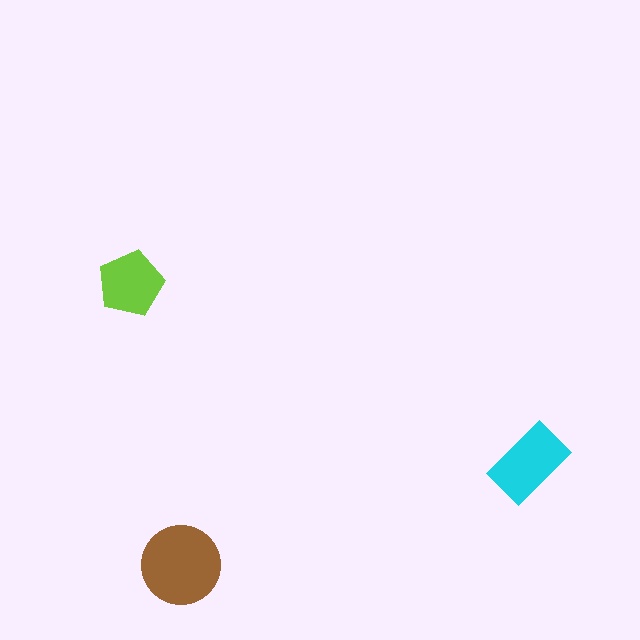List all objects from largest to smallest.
The brown circle, the cyan rectangle, the lime pentagon.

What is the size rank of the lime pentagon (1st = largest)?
3rd.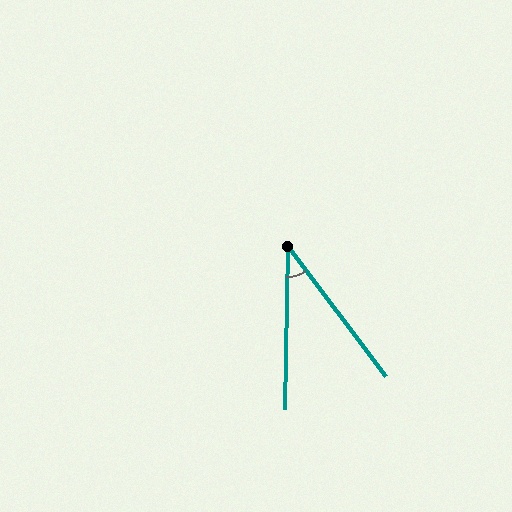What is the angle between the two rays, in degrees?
Approximately 38 degrees.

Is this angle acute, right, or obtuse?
It is acute.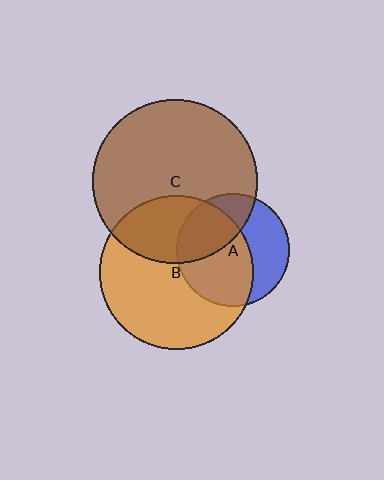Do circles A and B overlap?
Yes.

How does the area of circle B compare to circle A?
Approximately 1.8 times.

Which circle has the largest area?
Circle C (brown).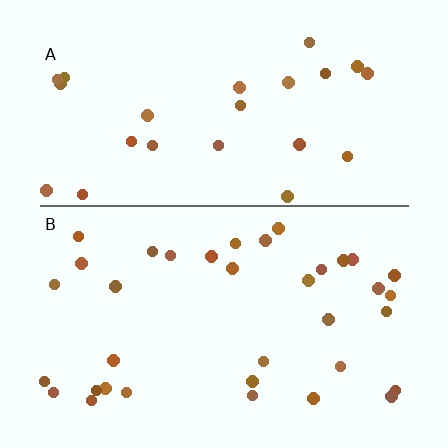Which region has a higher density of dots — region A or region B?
B (the bottom).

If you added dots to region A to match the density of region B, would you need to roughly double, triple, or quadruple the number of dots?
Approximately double.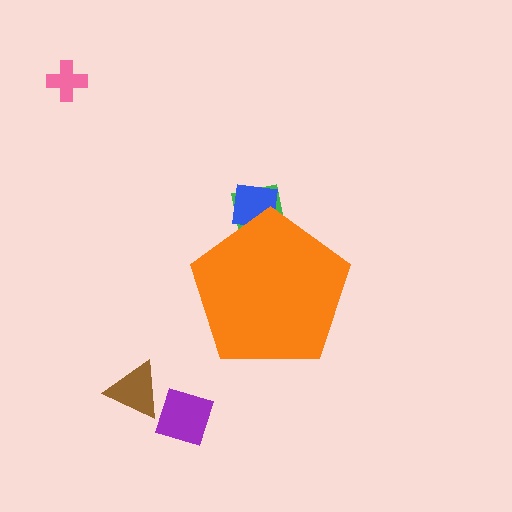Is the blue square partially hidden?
Yes, the blue square is partially hidden behind the orange pentagon.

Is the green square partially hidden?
Yes, the green square is partially hidden behind the orange pentagon.